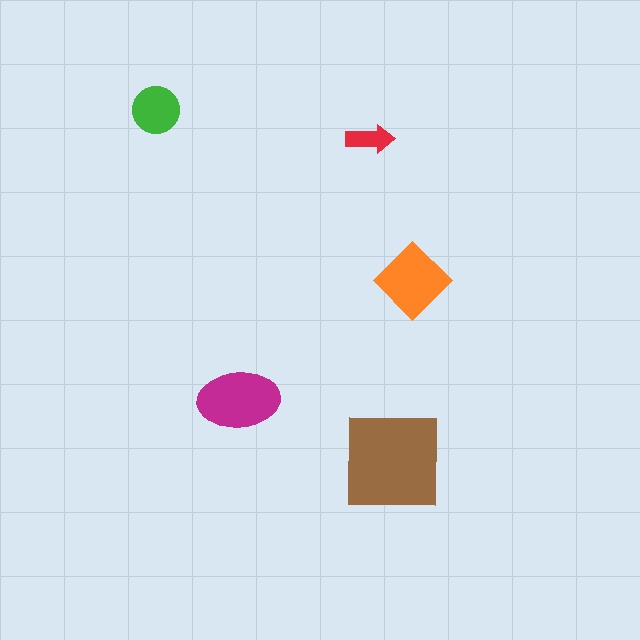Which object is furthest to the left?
The green circle is leftmost.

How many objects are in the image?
There are 5 objects in the image.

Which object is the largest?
The brown square.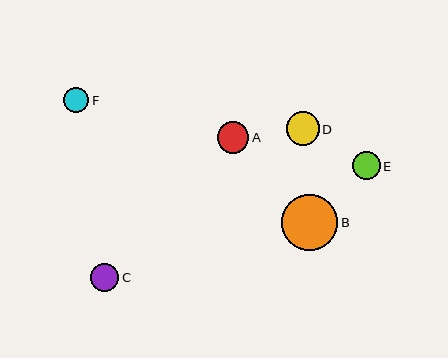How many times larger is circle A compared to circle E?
Circle A is approximately 1.1 times the size of circle E.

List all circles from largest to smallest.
From largest to smallest: B, D, A, C, E, F.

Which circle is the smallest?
Circle F is the smallest with a size of approximately 25 pixels.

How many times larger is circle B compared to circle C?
Circle B is approximately 2.0 times the size of circle C.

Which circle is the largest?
Circle B is the largest with a size of approximately 56 pixels.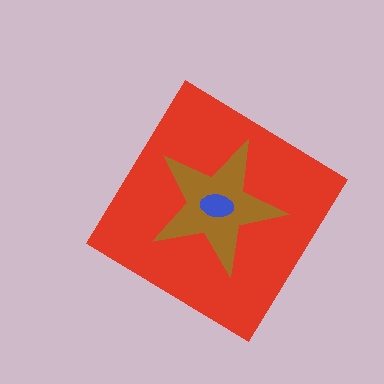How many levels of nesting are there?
3.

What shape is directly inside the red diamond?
The brown star.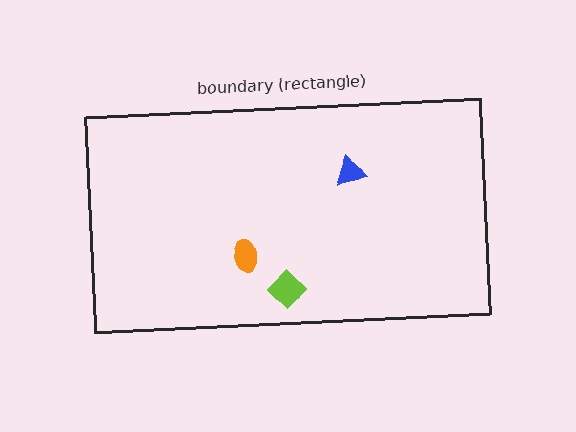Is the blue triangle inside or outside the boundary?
Inside.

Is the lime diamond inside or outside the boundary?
Inside.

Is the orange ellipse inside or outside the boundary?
Inside.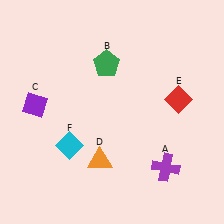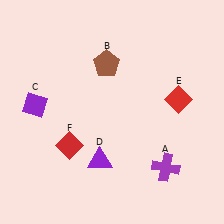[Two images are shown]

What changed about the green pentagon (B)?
In Image 1, B is green. In Image 2, it changed to brown.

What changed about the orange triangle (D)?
In Image 1, D is orange. In Image 2, it changed to purple.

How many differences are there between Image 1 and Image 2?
There are 3 differences between the two images.